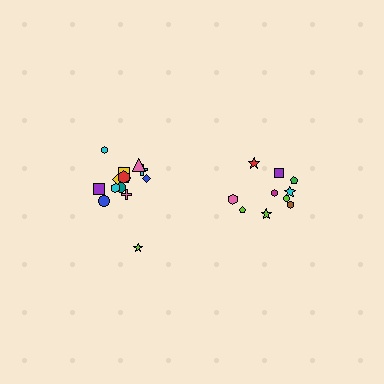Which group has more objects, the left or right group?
The left group.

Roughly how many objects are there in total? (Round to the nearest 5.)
Roughly 25 objects in total.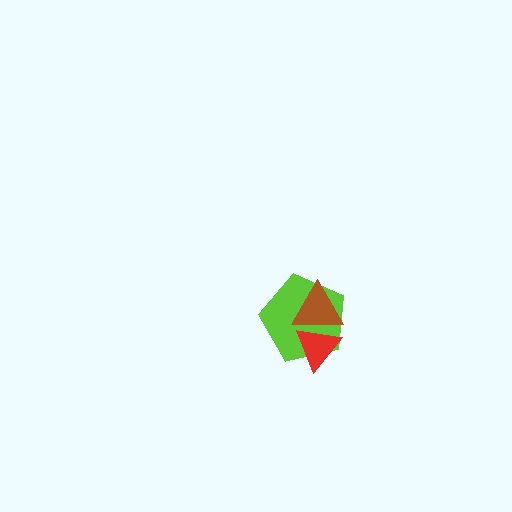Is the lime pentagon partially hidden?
Yes, it is partially covered by another shape.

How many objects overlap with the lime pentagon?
2 objects overlap with the lime pentagon.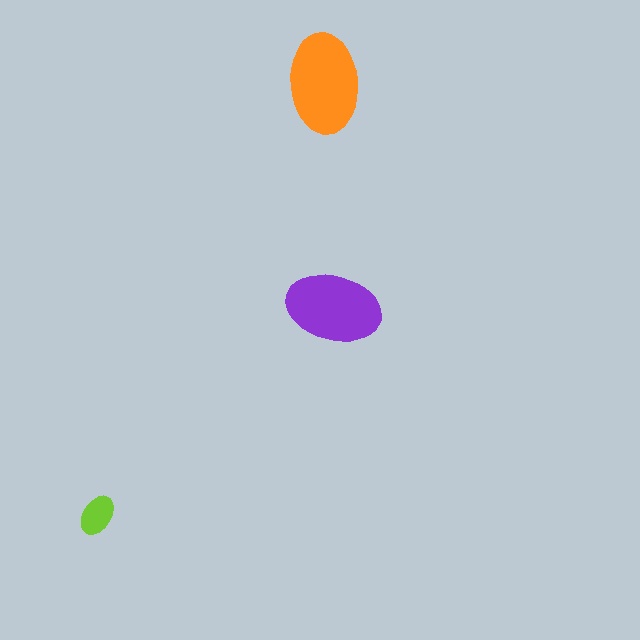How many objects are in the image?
There are 3 objects in the image.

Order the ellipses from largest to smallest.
the orange one, the purple one, the lime one.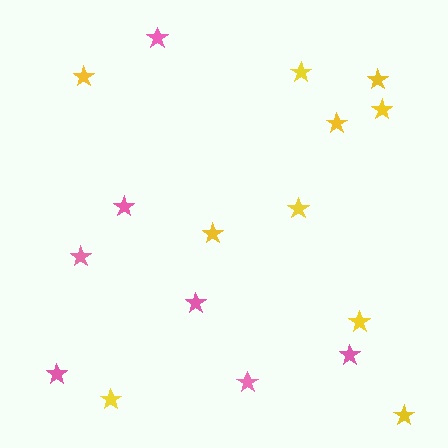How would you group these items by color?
There are 2 groups: one group of pink stars (7) and one group of yellow stars (10).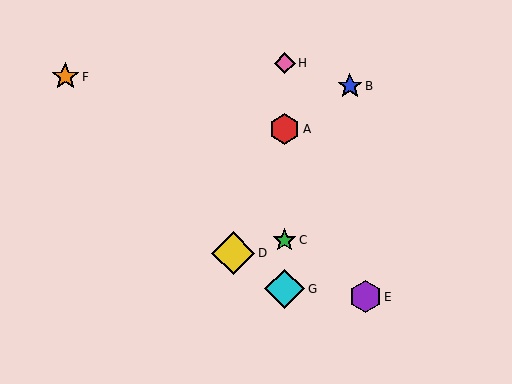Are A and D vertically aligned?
No, A is at x≈285 and D is at x≈233.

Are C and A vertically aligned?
Yes, both are at x≈285.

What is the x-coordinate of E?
Object E is at x≈365.